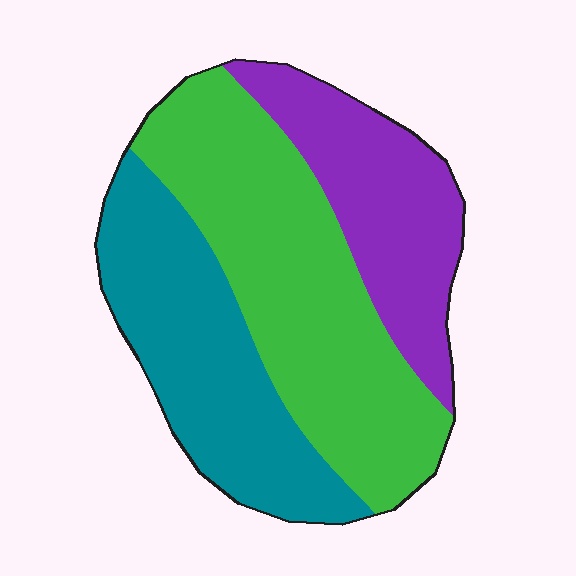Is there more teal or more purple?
Teal.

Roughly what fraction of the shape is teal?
Teal covers 32% of the shape.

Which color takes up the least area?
Purple, at roughly 25%.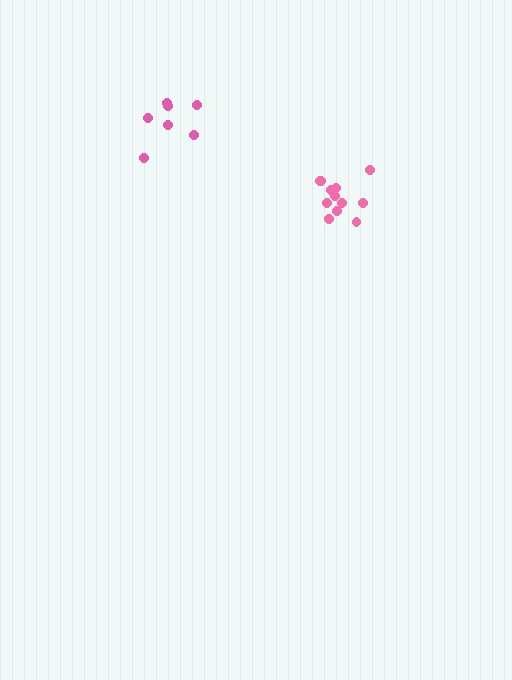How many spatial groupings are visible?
There are 2 spatial groupings.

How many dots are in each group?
Group 1: 7 dots, Group 2: 12 dots (19 total).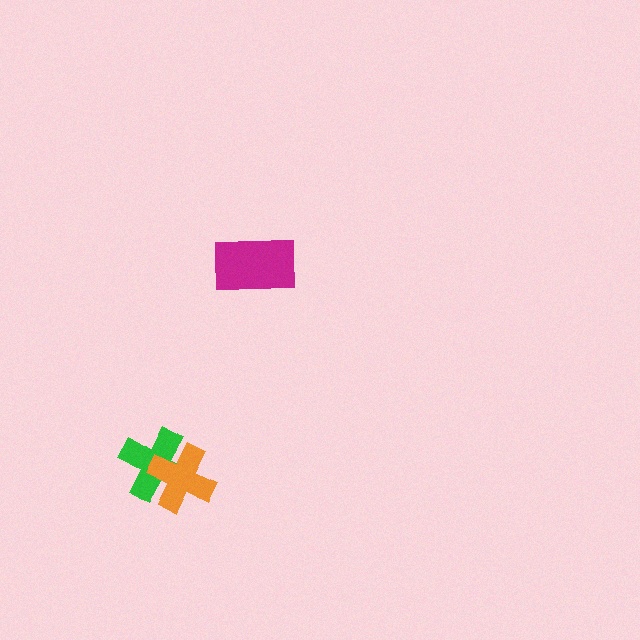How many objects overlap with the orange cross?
1 object overlaps with the orange cross.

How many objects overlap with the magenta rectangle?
0 objects overlap with the magenta rectangle.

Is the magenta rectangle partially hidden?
No, no other shape covers it.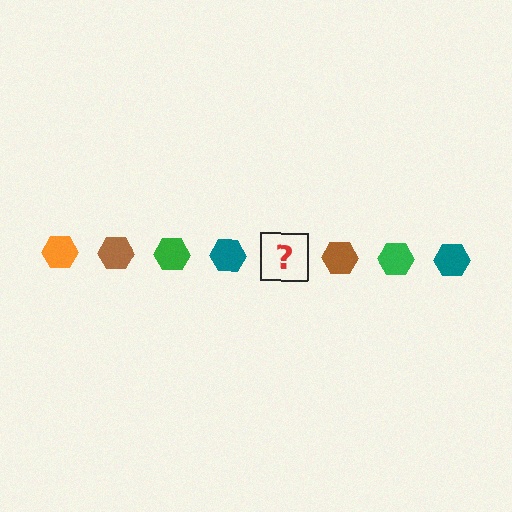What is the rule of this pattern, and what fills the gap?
The rule is that the pattern cycles through orange, brown, green, teal hexagons. The gap should be filled with an orange hexagon.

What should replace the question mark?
The question mark should be replaced with an orange hexagon.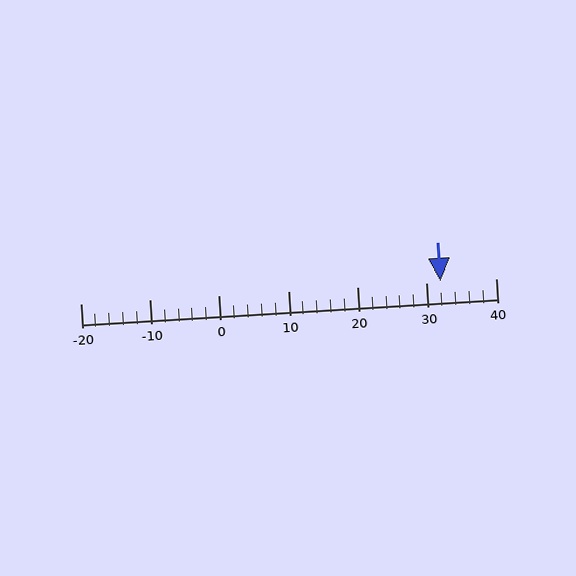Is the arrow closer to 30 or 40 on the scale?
The arrow is closer to 30.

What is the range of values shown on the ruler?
The ruler shows values from -20 to 40.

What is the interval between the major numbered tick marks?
The major tick marks are spaced 10 units apart.